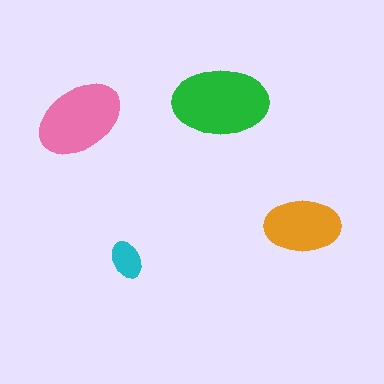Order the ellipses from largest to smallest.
the green one, the pink one, the orange one, the cyan one.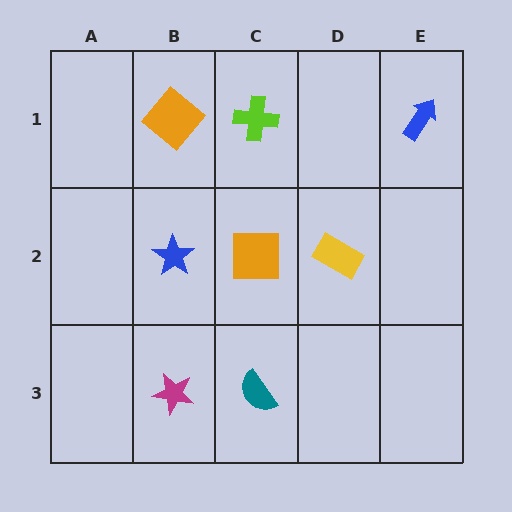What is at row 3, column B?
A magenta star.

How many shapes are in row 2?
3 shapes.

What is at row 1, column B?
An orange diamond.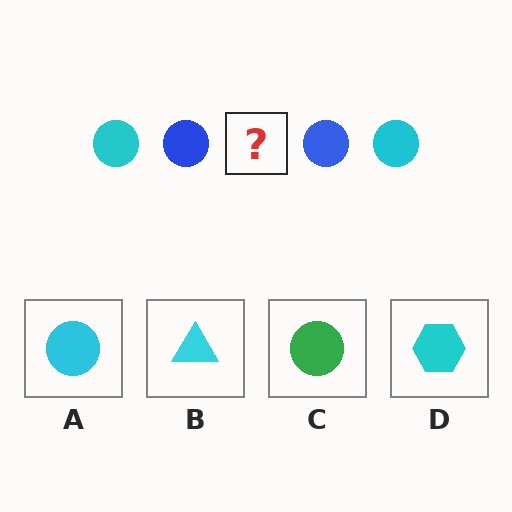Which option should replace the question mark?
Option A.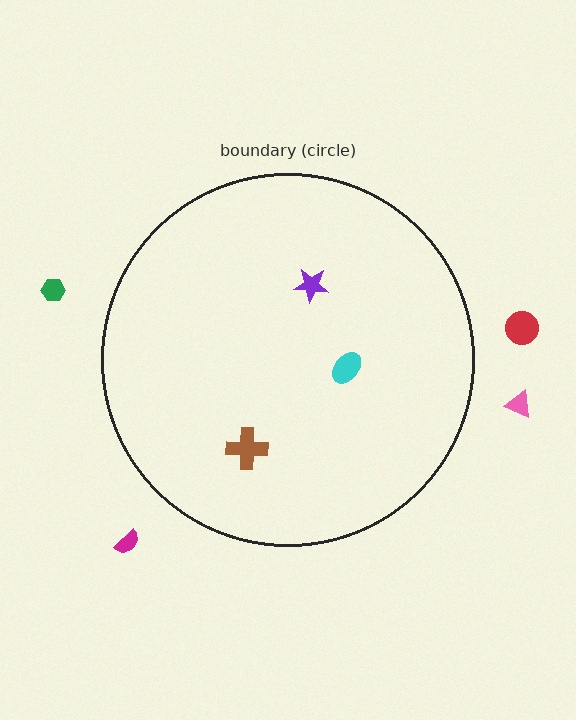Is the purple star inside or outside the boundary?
Inside.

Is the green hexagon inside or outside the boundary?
Outside.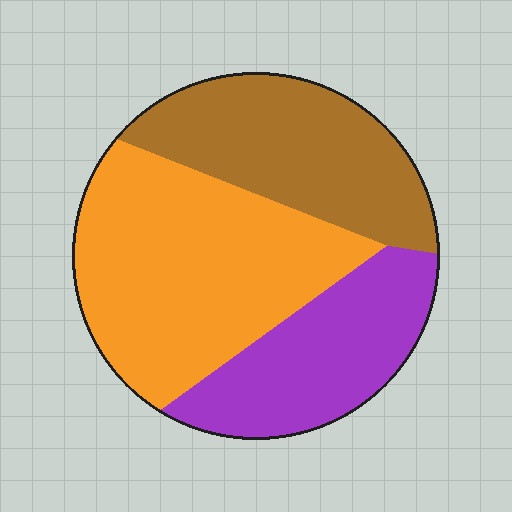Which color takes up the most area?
Orange, at roughly 45%.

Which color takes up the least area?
Purple, at roughly 25%.